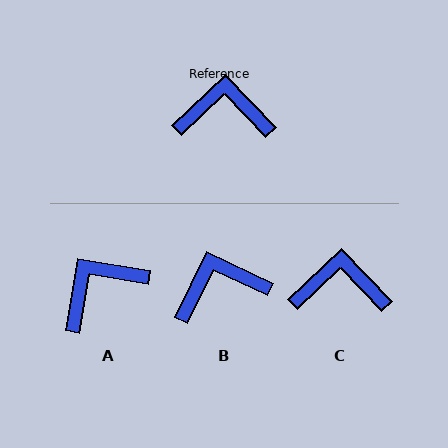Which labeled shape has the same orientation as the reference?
C.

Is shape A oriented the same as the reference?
No, it is off by about 37 degrees.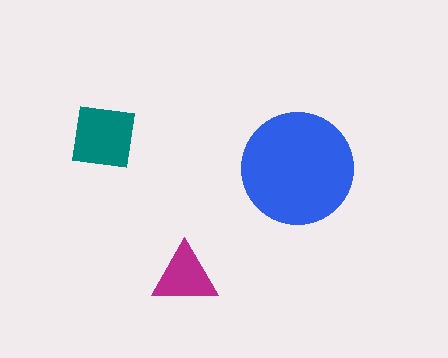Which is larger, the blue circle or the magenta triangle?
The blue circle.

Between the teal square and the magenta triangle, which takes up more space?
The teal square.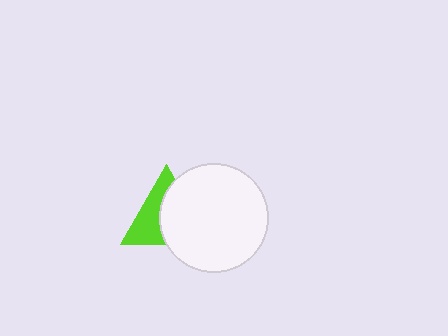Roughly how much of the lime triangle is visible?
About half of it is visible (roughly 46%).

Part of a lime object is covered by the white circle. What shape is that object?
It is a triangle.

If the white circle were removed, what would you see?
You would see the complete lime triangle.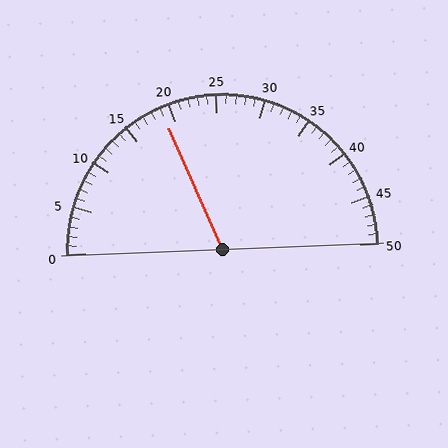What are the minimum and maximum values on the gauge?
The gauge ranges from 0 to 50.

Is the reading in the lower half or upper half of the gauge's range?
The reading is in the lower half of the range (0 to 50).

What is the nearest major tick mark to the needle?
The nearest major tick mark is 20.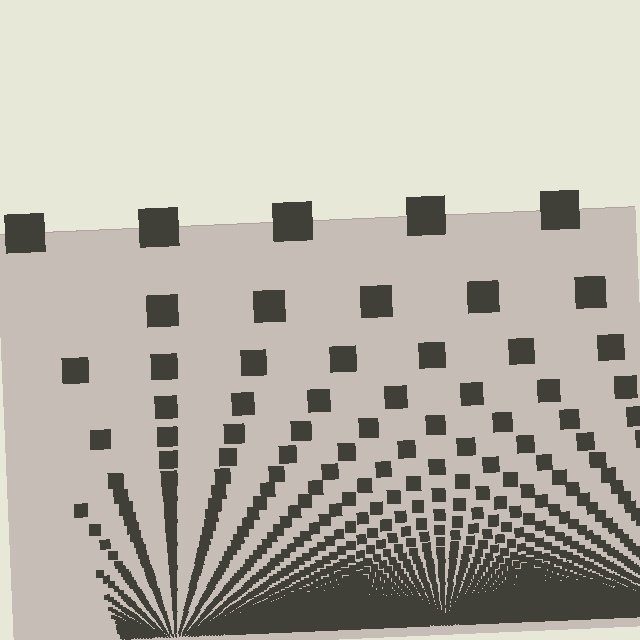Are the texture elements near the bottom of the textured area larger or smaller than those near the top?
Smaller. The gradient is inverted — elements near the bottom are smaller and denser.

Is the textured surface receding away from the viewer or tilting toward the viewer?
The surface appears to tilt toward the viewer. Texture elements get larger and sparser toward the top.